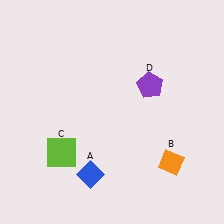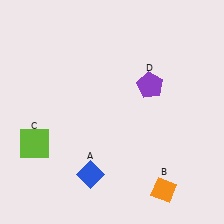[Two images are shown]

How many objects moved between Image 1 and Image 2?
2 objects moved between the two images.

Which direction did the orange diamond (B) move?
The orange diamond (B) moved down.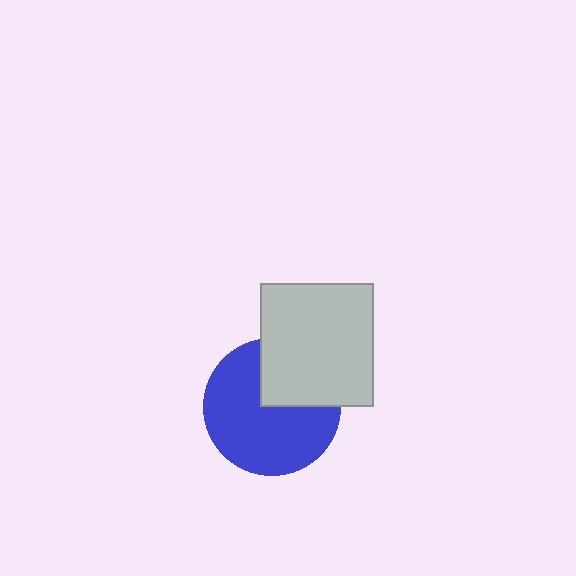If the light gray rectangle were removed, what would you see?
You would see the complete blue circle.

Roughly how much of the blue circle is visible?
Most of it is visible (roughly 69%).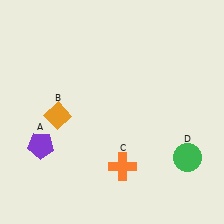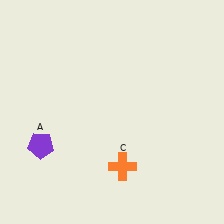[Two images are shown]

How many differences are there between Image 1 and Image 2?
There are 2 differences between the two images.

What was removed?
The green circle (D), the orange diamond (B) were removed in Image 2.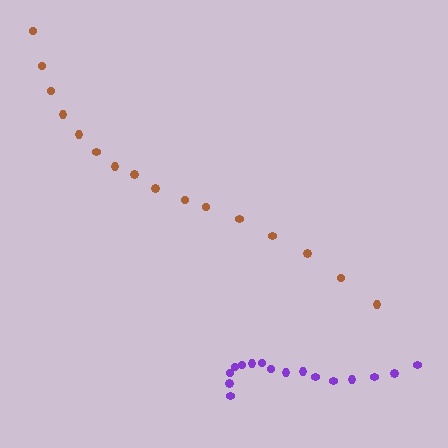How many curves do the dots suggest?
There are 2 distinct paths.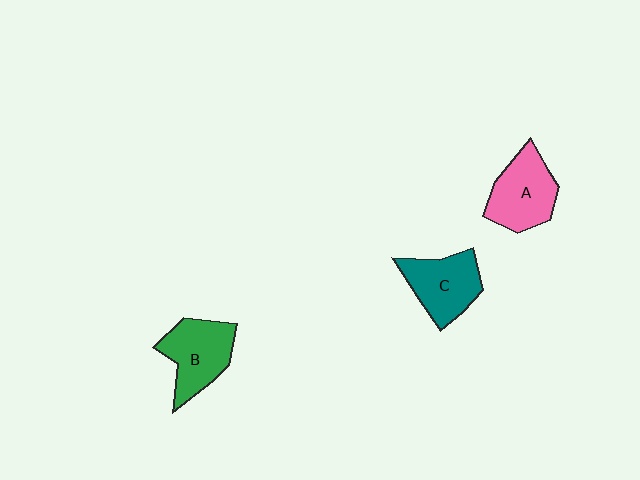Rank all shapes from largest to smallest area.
From largest to smallest: B (green), A (pink), C (teal).